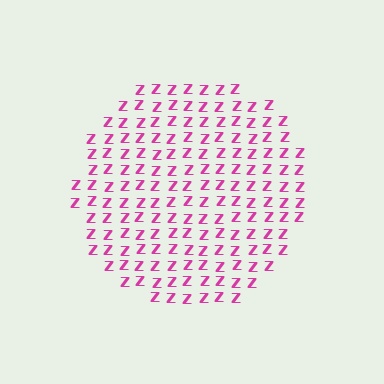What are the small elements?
The small elements are letter Z's.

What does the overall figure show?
The overall figure shows a circle.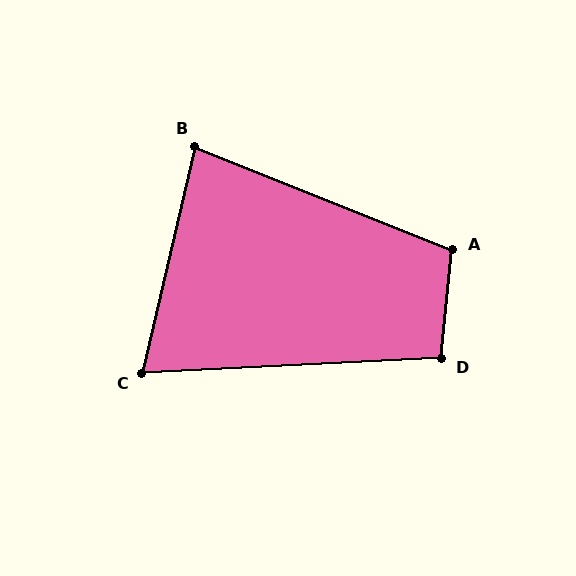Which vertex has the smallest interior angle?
C, at approximately 74 degrees.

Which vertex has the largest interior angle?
A, at approximately 106 degrees.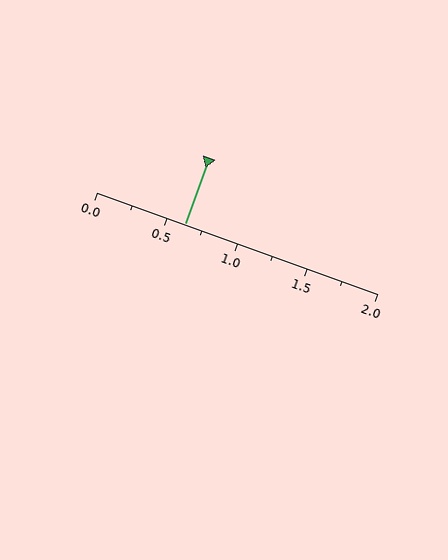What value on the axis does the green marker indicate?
The marker indicates approximately 0.62.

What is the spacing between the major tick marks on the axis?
The major ticks are spaced 0.5 apart.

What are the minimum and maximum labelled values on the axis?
The axis runs from 0.0 to 2.0.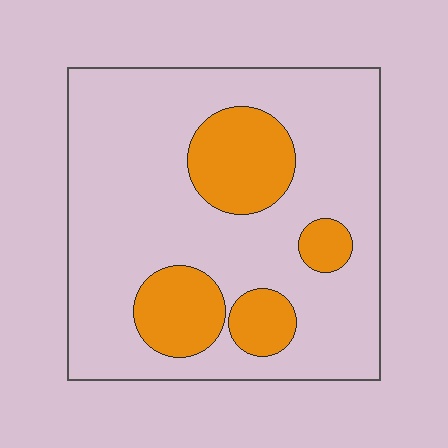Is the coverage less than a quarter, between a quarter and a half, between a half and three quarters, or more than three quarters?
Less than a quarter.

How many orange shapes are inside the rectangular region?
4.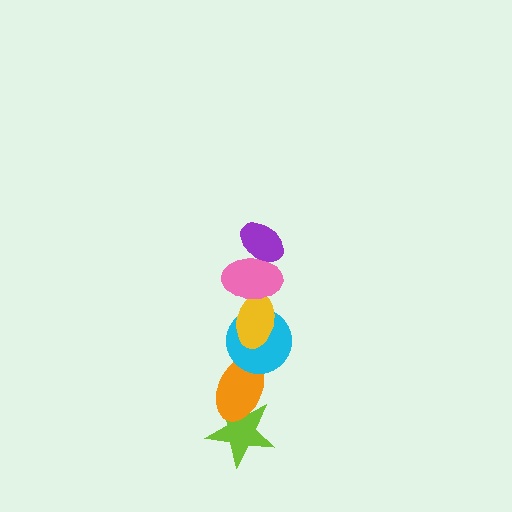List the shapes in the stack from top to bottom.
From top to bottom: the purple ellipse, the pink ellipse, the yellow ellipse, the cyan circle, the orange ellipse, the lime star.